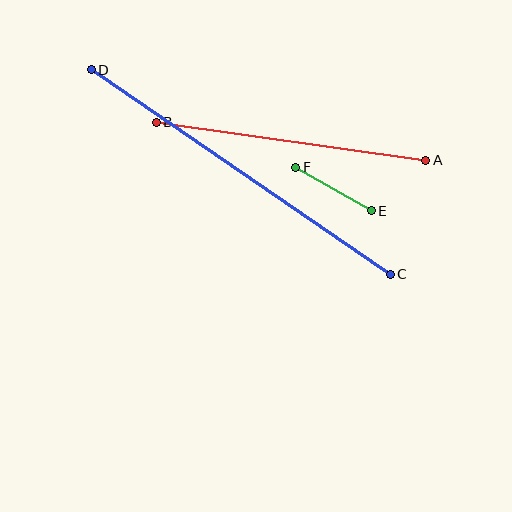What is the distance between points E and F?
The distance is approximately 87 pixels.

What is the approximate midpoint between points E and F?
The midpoint is at approximately (333, 189) pixels.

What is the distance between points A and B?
The distance is approximately 272 pixels.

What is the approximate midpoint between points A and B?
The midpoint is at approximately (291, 141) pixels.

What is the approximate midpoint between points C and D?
The midpoint is at approximately (241, 172) pixels.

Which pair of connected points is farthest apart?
Points C and D are farthest apart.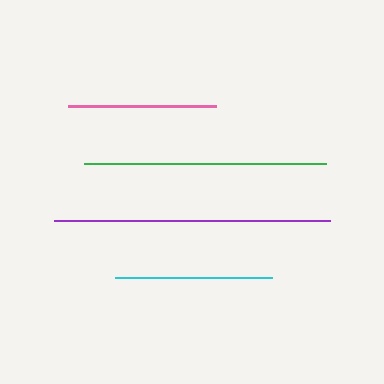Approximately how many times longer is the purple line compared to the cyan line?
The purple line is approximately 1.8 times the length of the cyan line.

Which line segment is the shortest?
The pink line is the shortest at approximately 148 pixels.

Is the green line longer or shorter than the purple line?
The purple line is longer than the green line.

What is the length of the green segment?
The green segment is approximately 242 pixels long.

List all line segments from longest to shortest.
From longest to shortest: purple, green, cyan, pink.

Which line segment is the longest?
The purple line is the longest at approximately 276 pixels.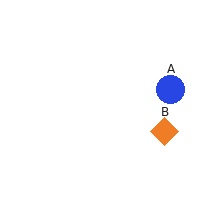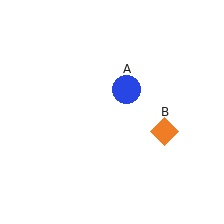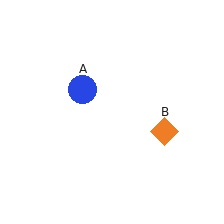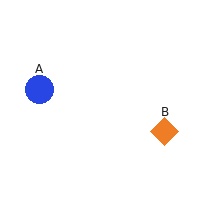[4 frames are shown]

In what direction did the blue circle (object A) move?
The blue circle (object A) moved left.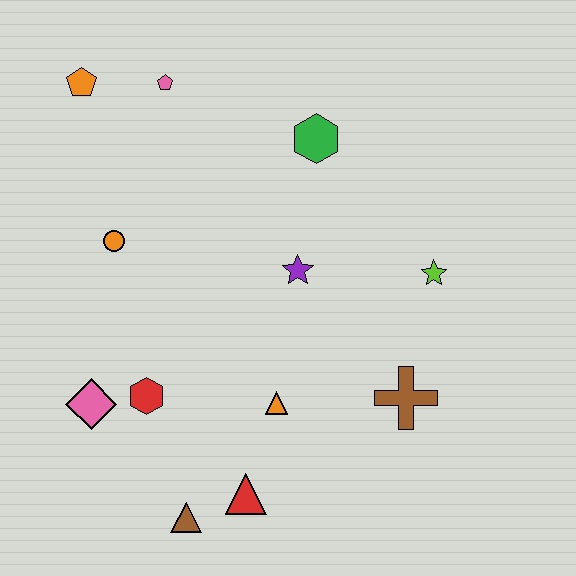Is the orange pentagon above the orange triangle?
Yes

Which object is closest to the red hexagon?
The pink diamond is closest to the red hexagon.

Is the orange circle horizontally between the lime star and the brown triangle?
No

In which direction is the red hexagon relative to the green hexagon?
The red hexagon is below the green hexagon.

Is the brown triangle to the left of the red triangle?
Yes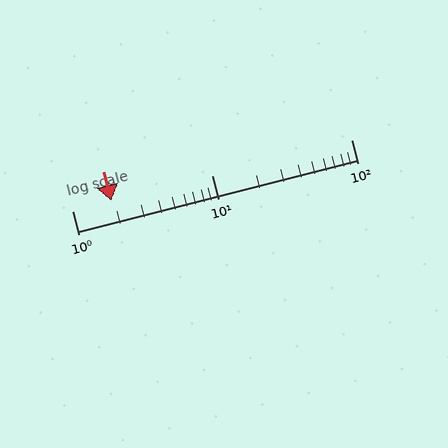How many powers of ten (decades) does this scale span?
The scale spans 2 decades, from 1 to 100.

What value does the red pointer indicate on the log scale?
The pointer indicates approximately 1.9.